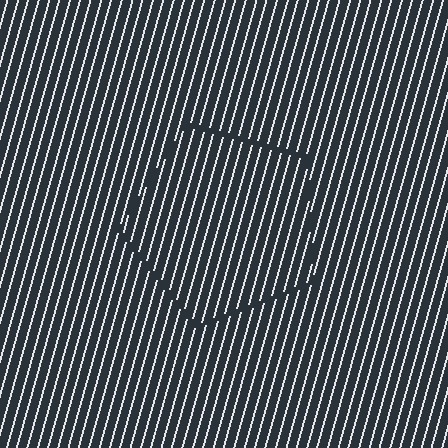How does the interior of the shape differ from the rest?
The interior of the shape contains the same grating, shifted by half a period — the contour is defined by the phase discontinuity where line-ends from the inner and outer gratings abut.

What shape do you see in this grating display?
An illusory pentagon. The interior of the shape contains the same grating, shifted by half a period — the contour is defined by the phase discontinuity where line-ends from the inner and outer gratings abut.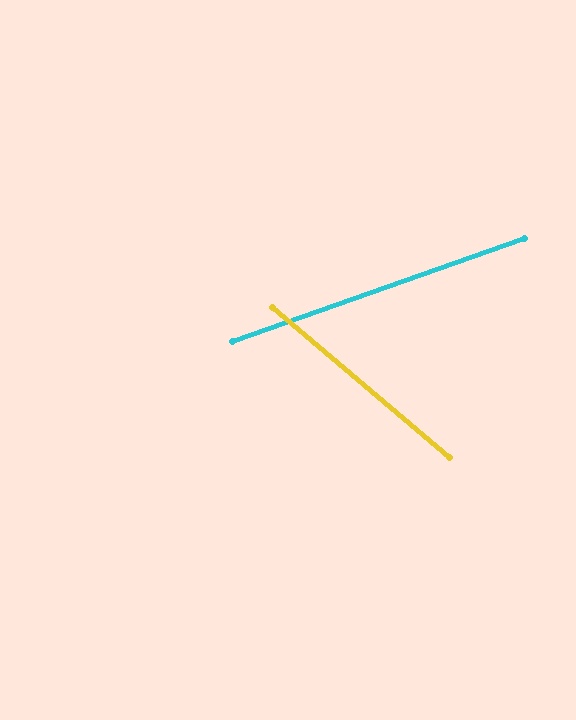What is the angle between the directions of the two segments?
Approximately 60 degrees.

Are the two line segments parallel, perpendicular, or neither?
Neither parallel nor perpendicular — they differ by about 60°.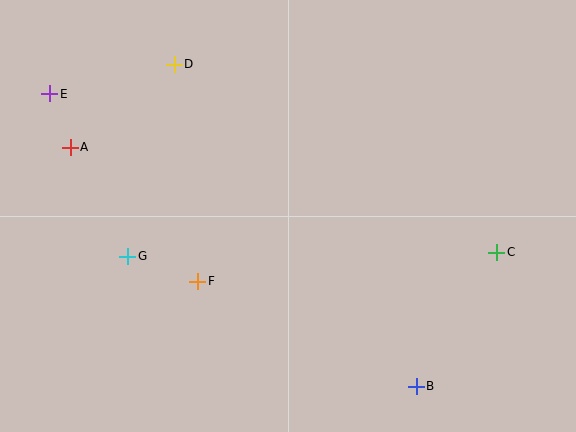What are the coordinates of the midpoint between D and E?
The midpoint between D and E is at (112, 79).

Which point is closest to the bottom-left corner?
Point G is closest to the bottom-left corner.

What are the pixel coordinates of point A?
Point A is at (70, 147).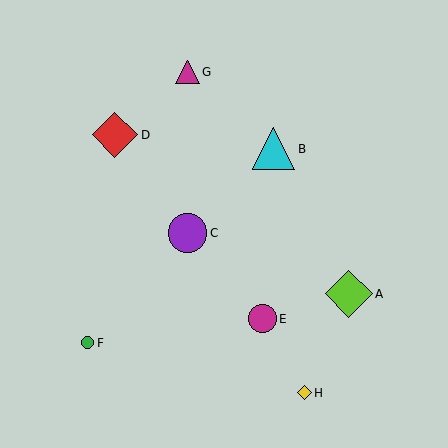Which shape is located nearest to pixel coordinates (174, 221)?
The purple circle (labeled C) at (188, 233) is nearest to that location.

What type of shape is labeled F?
Shape F is a green circle.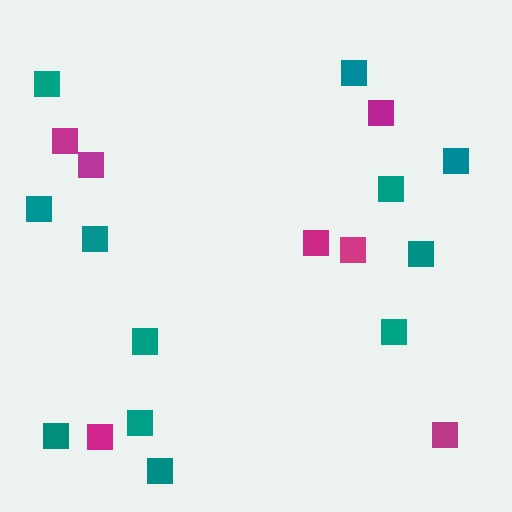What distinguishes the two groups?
There are 2 groups: one group of teal squares (12) and one group of magenta squares (7).